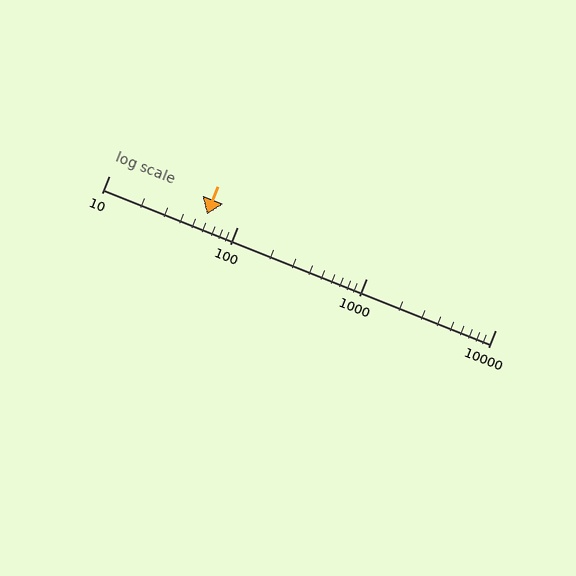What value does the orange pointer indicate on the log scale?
The pointer indicates approximately 58.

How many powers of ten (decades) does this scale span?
The scale spans 3 decades, from 10 to 10000.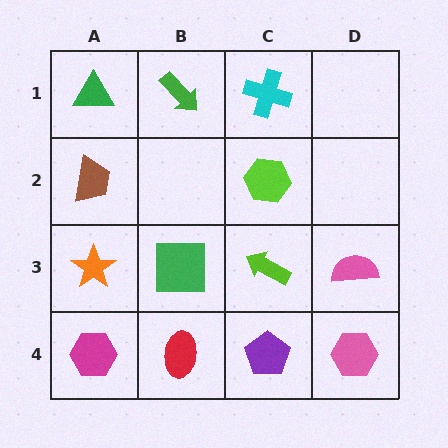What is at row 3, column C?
A lime arrow.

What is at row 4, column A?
A magenta hexagon.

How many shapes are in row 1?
3 shapes.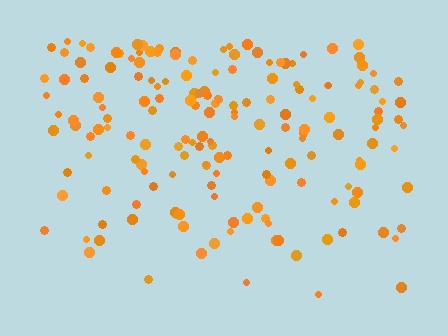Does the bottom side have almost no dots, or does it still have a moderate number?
Still a moderate number, just noticeably fewer than the top.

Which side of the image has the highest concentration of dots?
The top.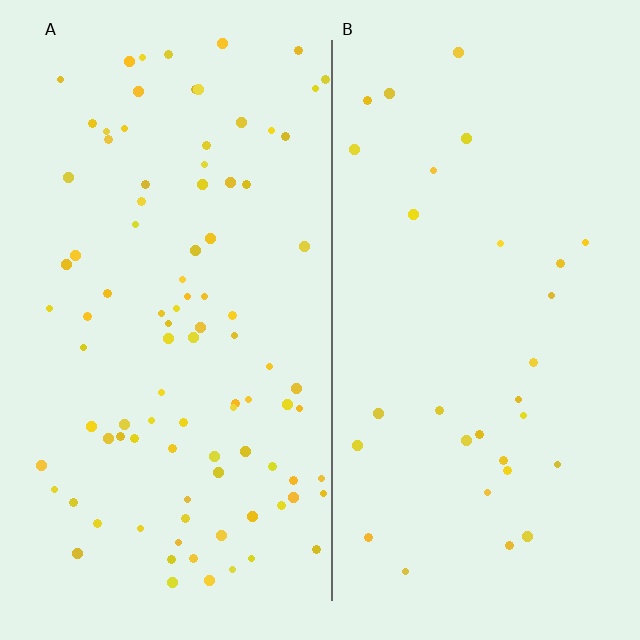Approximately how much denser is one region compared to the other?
Approximately 3.1× — region A over region B.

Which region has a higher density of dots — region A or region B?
A (the left).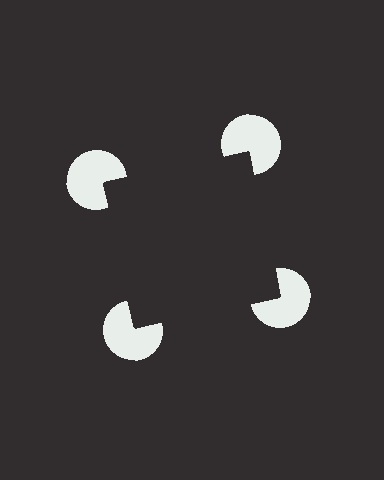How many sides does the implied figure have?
4 sides.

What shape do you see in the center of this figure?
An illusory square — its edges are inferred from the aligned wedge cuts in the pac-man discs, not physically drawn.